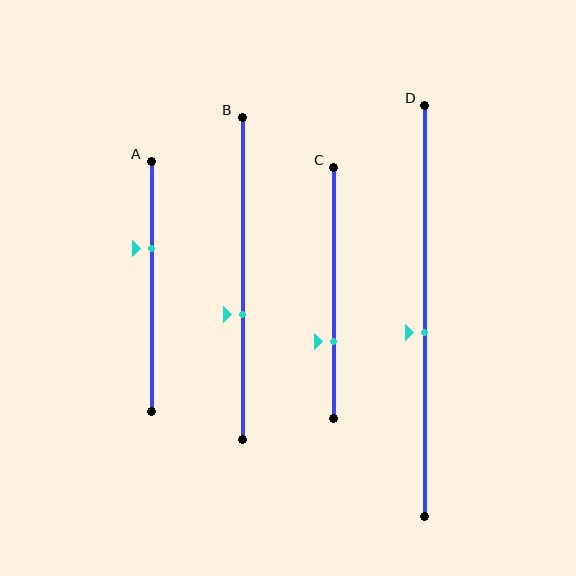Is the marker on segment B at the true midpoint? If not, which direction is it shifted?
No, the marker on segment B is shifted downward by about 11% of the segment length.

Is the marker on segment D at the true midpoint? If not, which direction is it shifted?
No, the marker on segment D is shifted downward by about 5% of the segment length.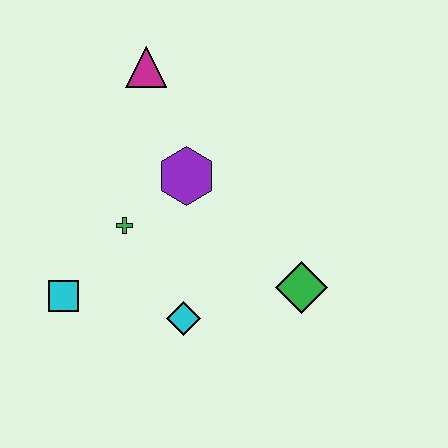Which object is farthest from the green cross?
The green diamond is farthest from the green cross.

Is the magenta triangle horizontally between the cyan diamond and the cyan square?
Yes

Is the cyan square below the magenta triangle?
Yes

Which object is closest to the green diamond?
The cyan diamond is closest to the green diamond.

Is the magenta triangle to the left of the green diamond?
Yes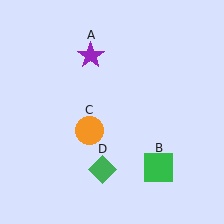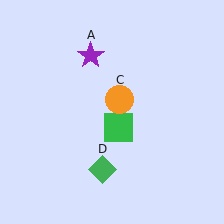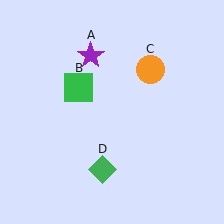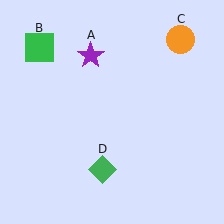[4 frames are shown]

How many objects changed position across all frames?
2 objects changed position: green square (object B), orange circle (object C).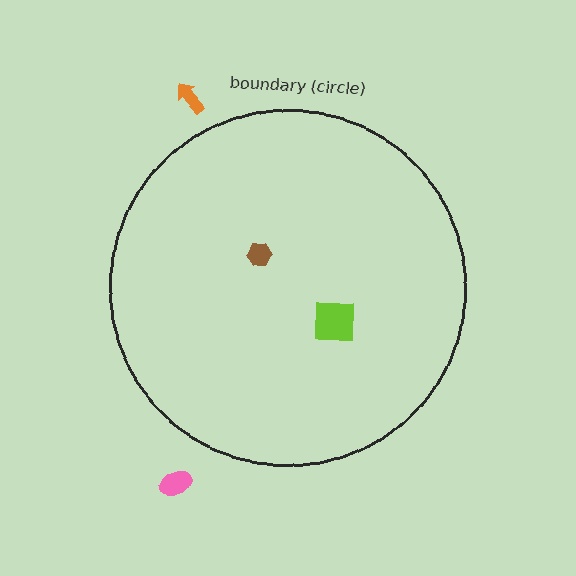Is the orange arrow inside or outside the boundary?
Outside.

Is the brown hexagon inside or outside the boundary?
Inside.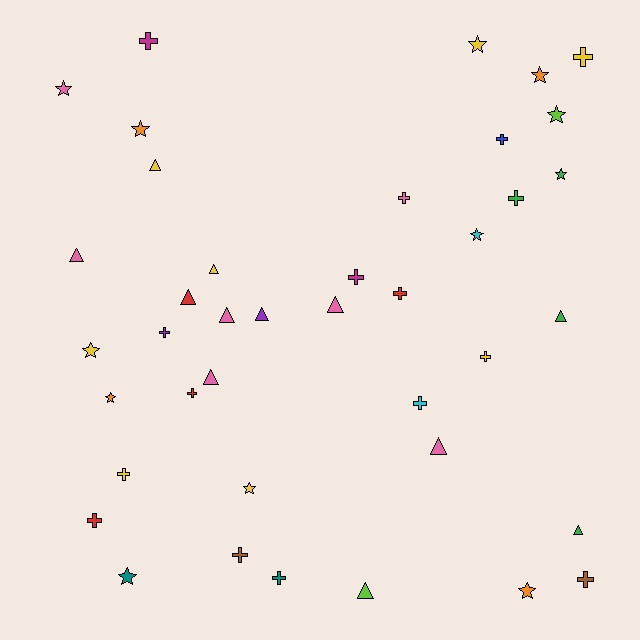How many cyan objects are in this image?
There are 2 cyan objects.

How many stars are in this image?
There are 12 stars.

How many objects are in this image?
There are 40 objects.